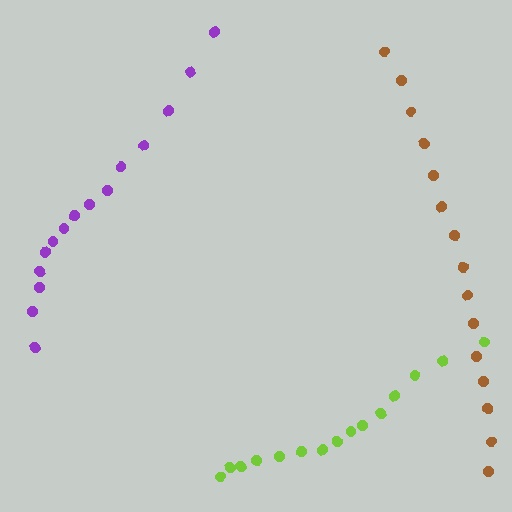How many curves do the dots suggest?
There are 3 distinct paths.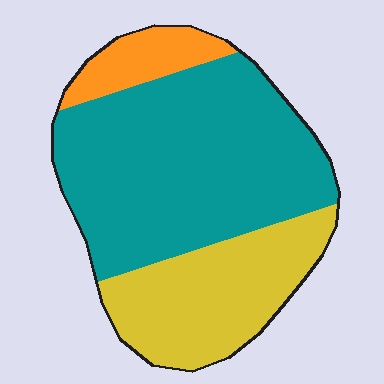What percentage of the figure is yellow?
Yellow covers 30% of the figure.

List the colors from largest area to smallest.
From largest to smallest: teal, yellow, orange.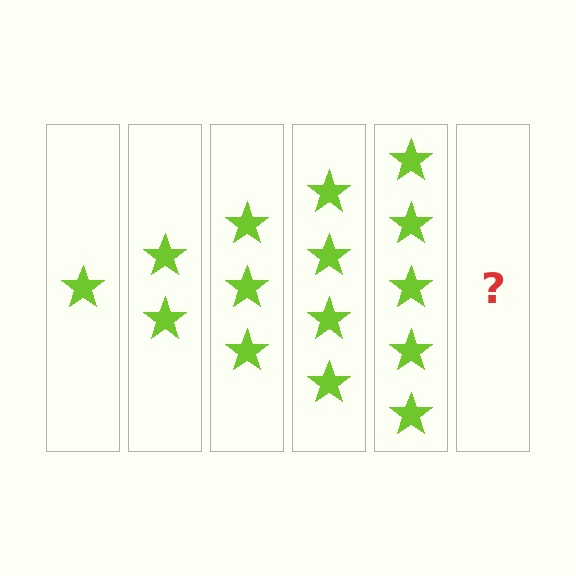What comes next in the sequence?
The next element should be 6 stars.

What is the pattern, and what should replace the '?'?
The pattern is that each step adds one more star. The '?' should be 6 stars.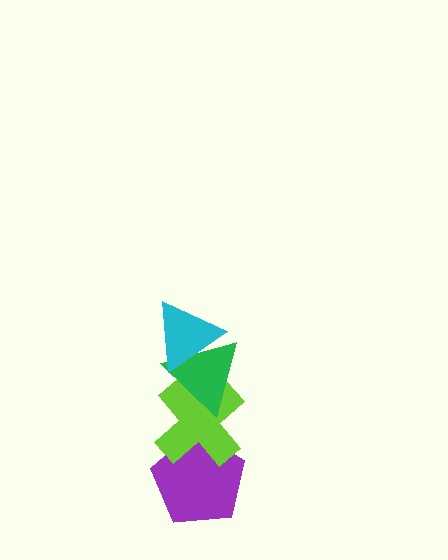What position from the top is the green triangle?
The green triangle is 2nd from the top.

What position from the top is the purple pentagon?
The purple pentagon is 4th from the top.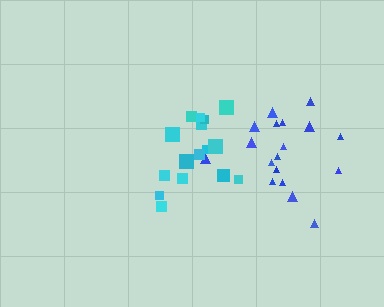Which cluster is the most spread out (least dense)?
Cyan.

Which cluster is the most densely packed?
Blue.